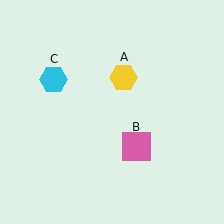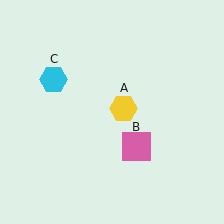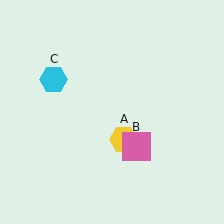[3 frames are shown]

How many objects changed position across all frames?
1 object changed position: yellow hexagon (object A).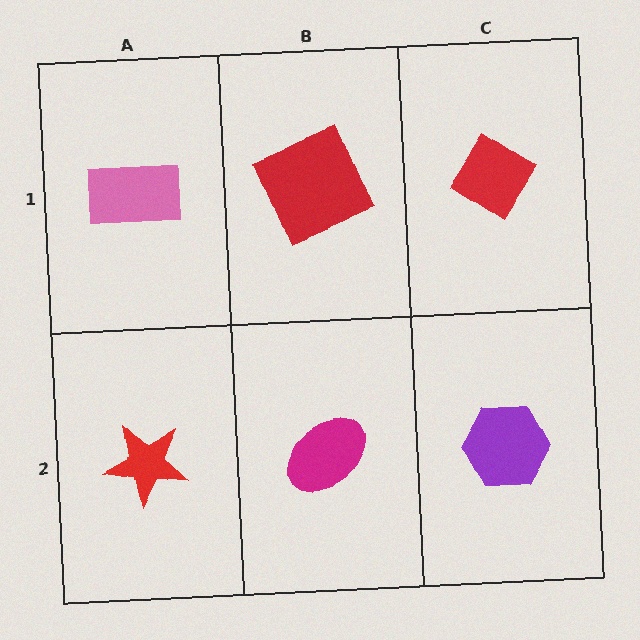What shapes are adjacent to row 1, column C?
A purple hexagon (row 2, column C), a red square (row 1, column B).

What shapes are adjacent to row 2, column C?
A red diamond (row 1, column C), a magenta ellipse (row 2, column B).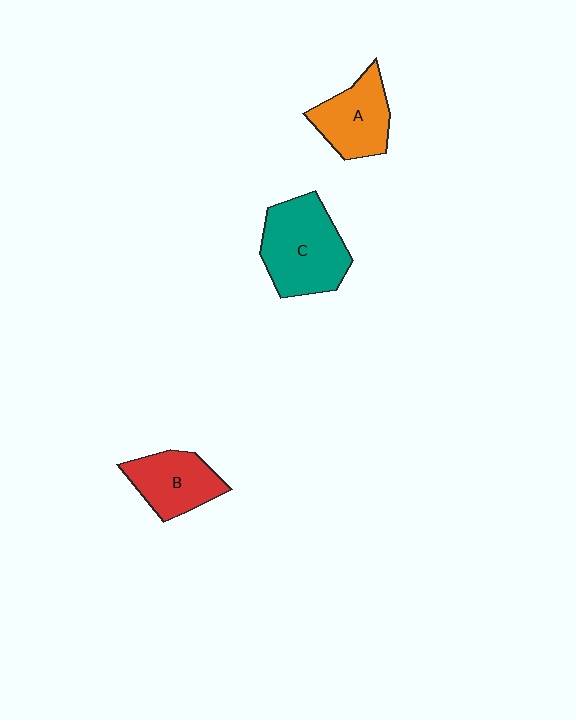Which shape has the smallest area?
Shape B (red).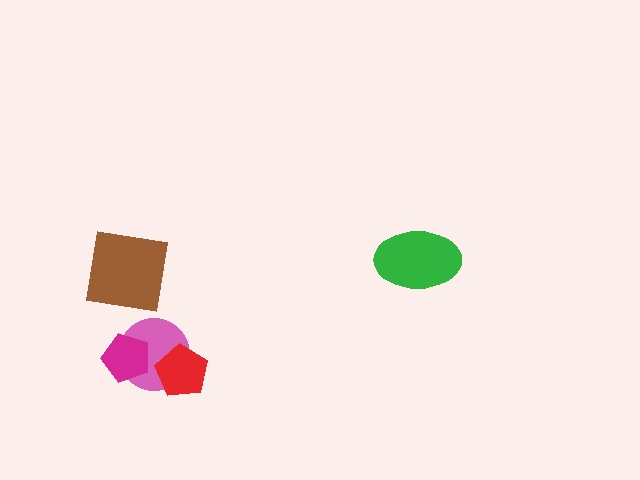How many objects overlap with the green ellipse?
0 objects overlap with the green ellipse.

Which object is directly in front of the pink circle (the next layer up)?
The magenta pentagon is directly in front of the pink circle.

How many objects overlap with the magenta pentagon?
1 object overlaps with the magenta pentagon.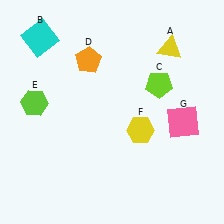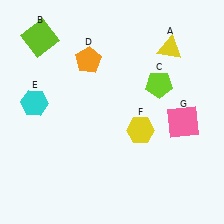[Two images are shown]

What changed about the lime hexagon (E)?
In Image 1, E is lime. In Image 2, it changed to cyan.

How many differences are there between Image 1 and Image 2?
There are 2 differences between the two images.